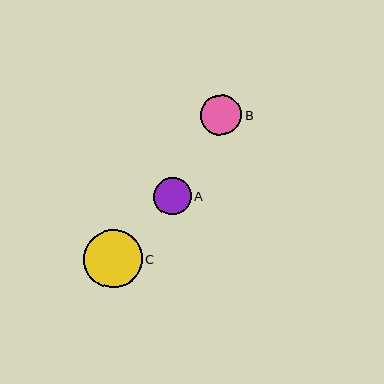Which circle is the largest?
Circle C is the largest with a size of approximately 59 pixels.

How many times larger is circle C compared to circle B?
Circle C is approximately 1.4 times the size of circle B.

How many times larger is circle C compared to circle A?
Circle C is approximately 1.6 times the size of circle A.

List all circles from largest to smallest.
From largest to smallest: C, B, A.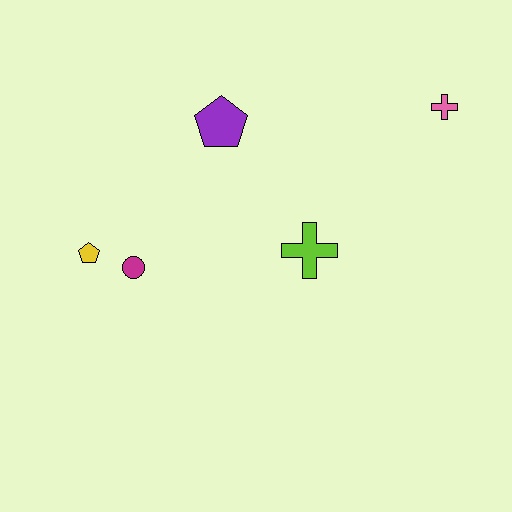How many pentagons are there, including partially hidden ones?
There are 2 pentagons.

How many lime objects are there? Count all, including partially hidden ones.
There is 1 lime object.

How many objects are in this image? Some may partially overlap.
There are 5 objects.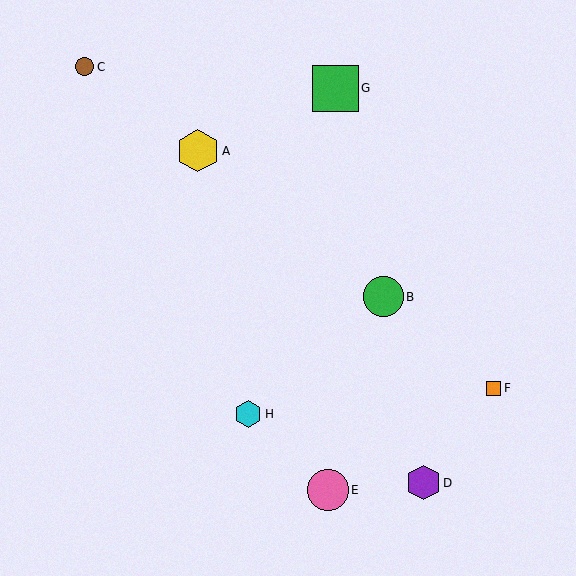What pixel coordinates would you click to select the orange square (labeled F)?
Click at (494, 388) to select the orange square F.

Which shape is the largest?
The green square (labeled G) is the largest.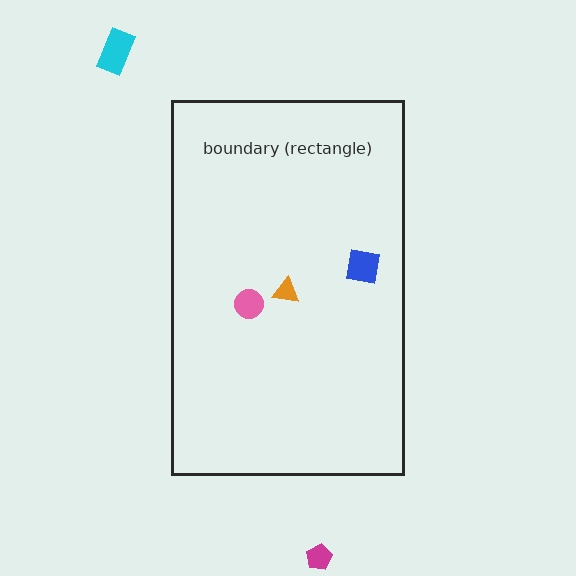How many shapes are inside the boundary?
3 inside, 2 outside.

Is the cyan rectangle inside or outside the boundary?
Outside.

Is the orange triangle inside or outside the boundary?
Inside.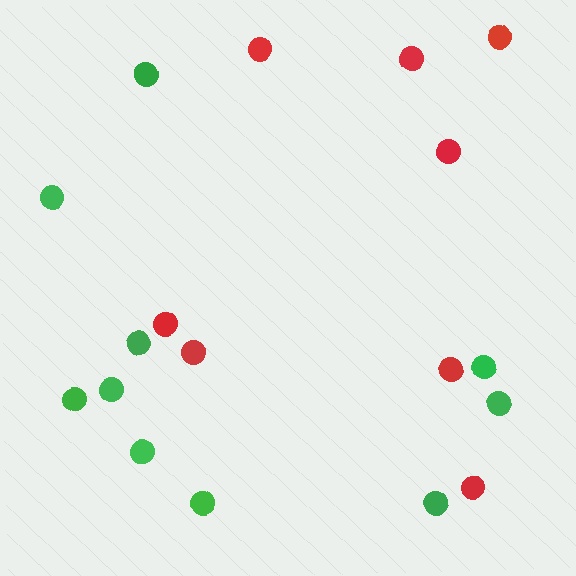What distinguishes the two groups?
There are 2 groups: one group of green circles (10) and one group of red circles (8).